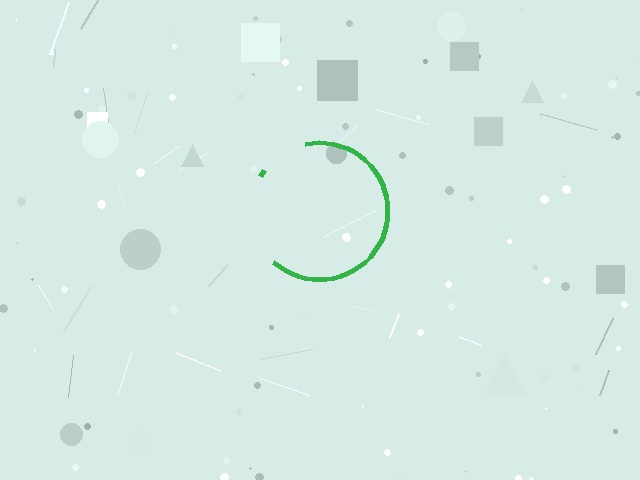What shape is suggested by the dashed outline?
The dashed outline suggests a circle.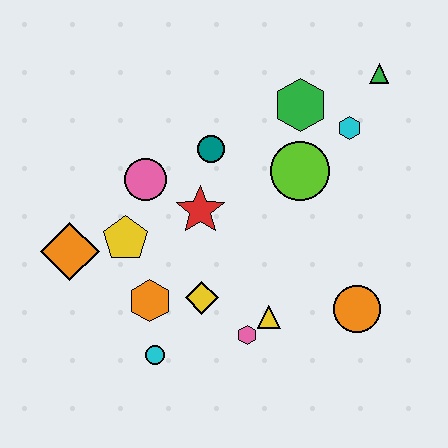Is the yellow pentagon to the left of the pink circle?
Yes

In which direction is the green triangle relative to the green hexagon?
The green triangle is to the right of the green hexagon.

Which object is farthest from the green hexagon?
The cyan circle is farthest from the green hexagon.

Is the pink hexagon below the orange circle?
Yes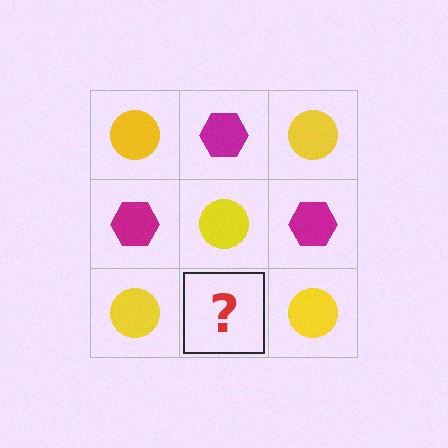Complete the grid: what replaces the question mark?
The question mark should be replaced with a magenta hexagon.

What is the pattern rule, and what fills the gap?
The rule is that it alternates yellow circle and magenta hexagon in a checkerboard pattern. The gap should be filled with a magenta hexagon.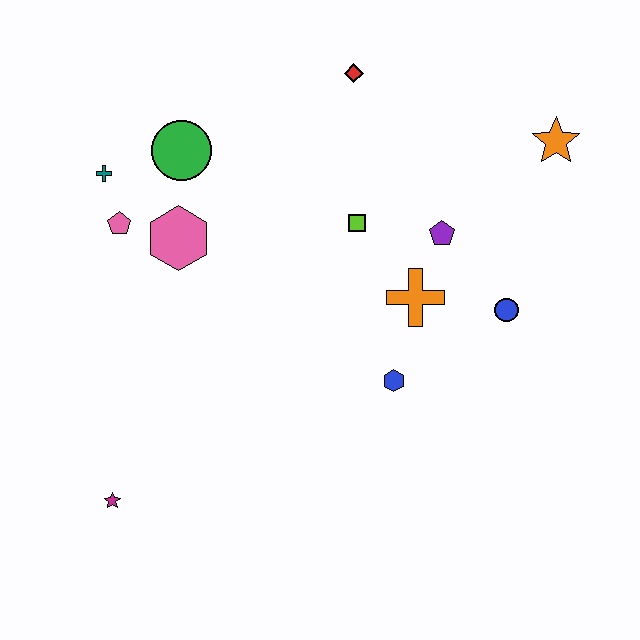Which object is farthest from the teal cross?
The orange star is farthest from the teal cross.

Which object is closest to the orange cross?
The purple pentagon is closest to the orange cross.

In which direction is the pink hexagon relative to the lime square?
The pink hexagon is to the left of the lime square.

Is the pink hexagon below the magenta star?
No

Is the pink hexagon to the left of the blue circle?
Yes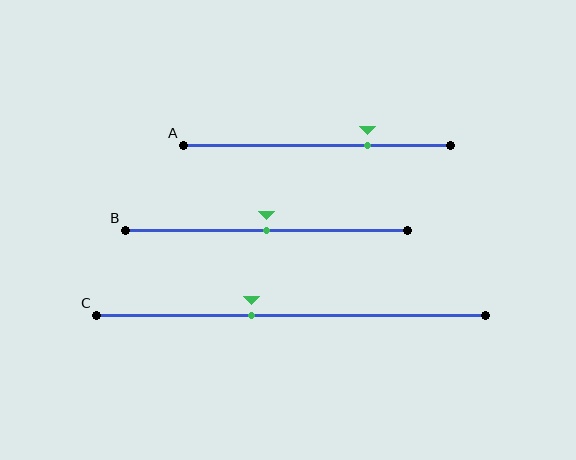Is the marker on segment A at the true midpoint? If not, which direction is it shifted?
No, the marker on segment A is shifted to the right by about 19% of the segment length.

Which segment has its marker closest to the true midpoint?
Segment B has its marker closest to the true midpoint.